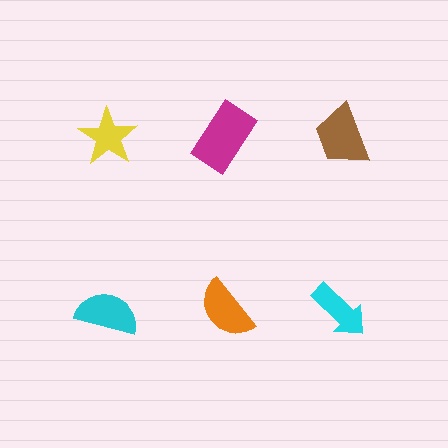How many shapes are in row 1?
3 shapes.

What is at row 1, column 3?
A brown trapezoid.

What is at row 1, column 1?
A yellow star.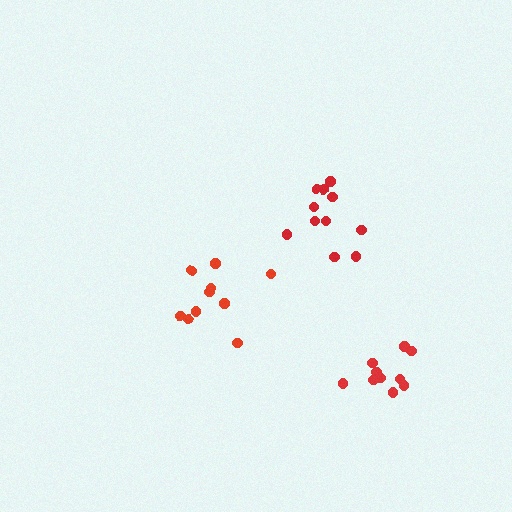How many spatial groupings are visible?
There are 3 spatial groupings.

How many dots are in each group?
Group 1: 11 dots, Group 2: 10 dots, Group 3: 10 dots (31 total).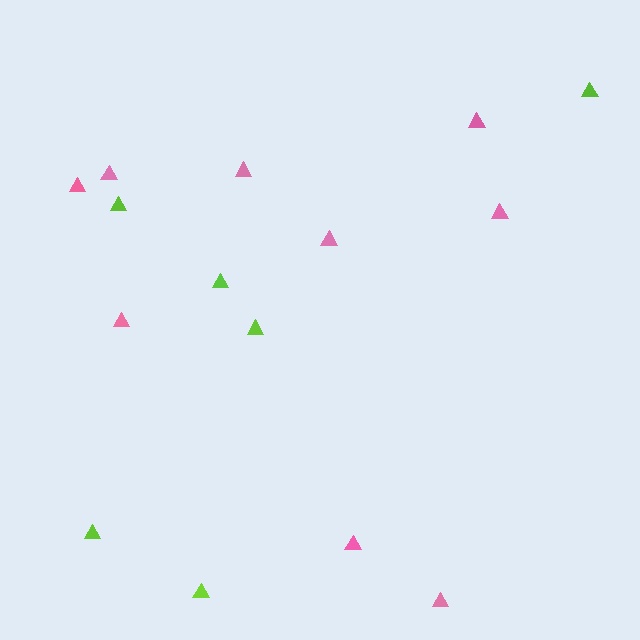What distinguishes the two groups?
There are 2 groups: one group of pink triangles (9) and one group of lime triangles (6).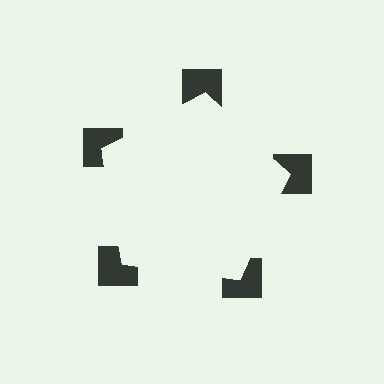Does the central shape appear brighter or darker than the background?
It typically appears slightly brighter than the background, even though no actual brightness change is drawn.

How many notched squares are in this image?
There are 5 — one at each vertex of the illusory pentagon.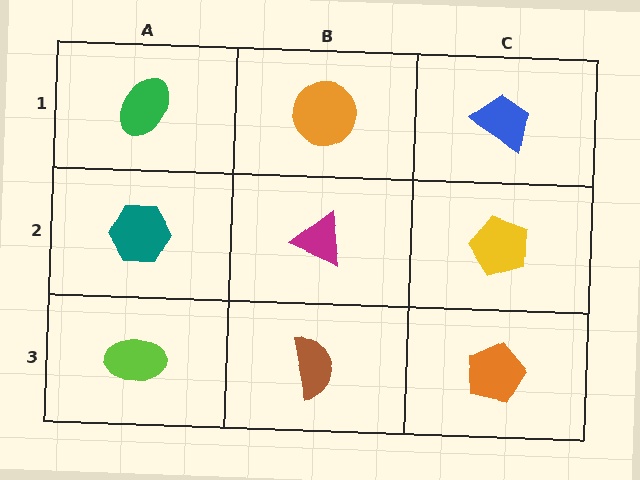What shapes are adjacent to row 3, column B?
A magenta triangle (row 2, column B), a lime ellipse (row 3, column A), an orange pentagon (row 3, column C).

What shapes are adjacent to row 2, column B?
An orange circle (row 1, column B), a brown semicircle (row 3, column B), a teal hexagon (row 2, column A), a yellow pentagon (row 2, column C).